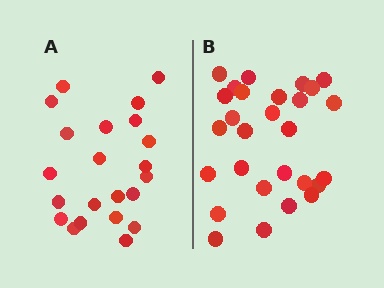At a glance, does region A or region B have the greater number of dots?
Region B (the right region) has more dots.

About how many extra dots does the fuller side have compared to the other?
Region B has about 6 more dots than region A.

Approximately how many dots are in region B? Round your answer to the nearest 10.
About 30 dots. (The exact count is 28, which rounds to 30.)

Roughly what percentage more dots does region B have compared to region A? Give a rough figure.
About 25% more.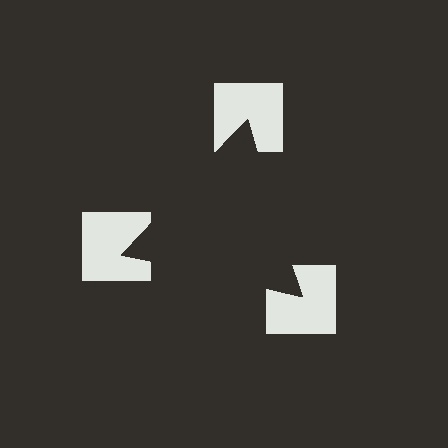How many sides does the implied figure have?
3 sides.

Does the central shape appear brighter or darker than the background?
It typically appears slightly darker than the background, even though no actual brightness change is drawn.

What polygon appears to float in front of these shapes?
An illusory triangle — its edges are inferred from the aligned wedge cuts in the notched squares, not physically drawn.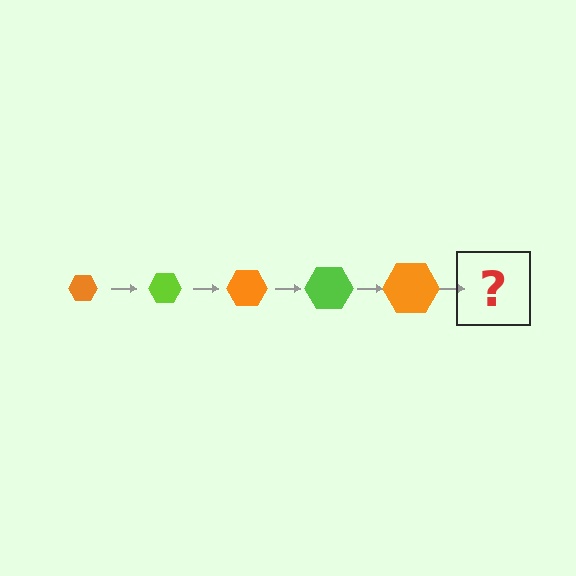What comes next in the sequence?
The next element should be a lime hexagon, larger than the previous one.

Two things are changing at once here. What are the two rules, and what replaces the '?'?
The two rules are that the hexagon grows larger each step and the color cycles through orange and lime. The '?' should be a lime hexagon, larger than the previous one.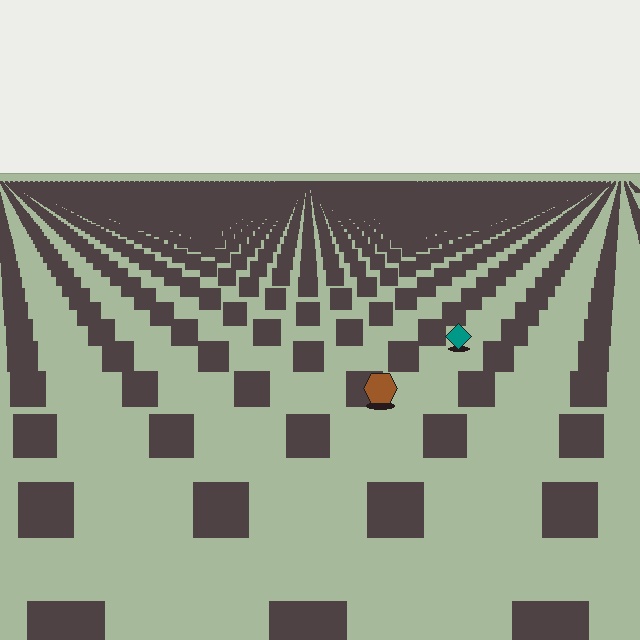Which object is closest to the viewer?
The brown hexagon is closest. The texture marks near it are larger and more spread out.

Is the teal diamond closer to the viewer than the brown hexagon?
No. The brown hexagon is closer — you can tell from the texture gradient: the ground texture is coarser near it.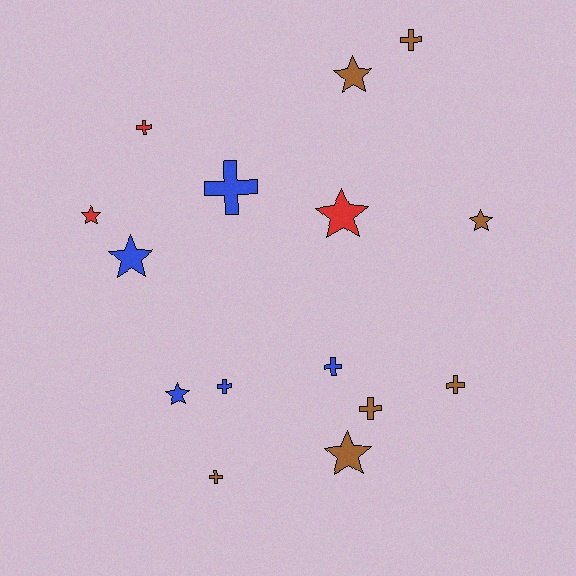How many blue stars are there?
There are 2 blue stars.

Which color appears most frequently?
Brown, with 7 objects.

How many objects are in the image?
There are 15 objects.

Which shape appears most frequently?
Cross, with 8 objects.